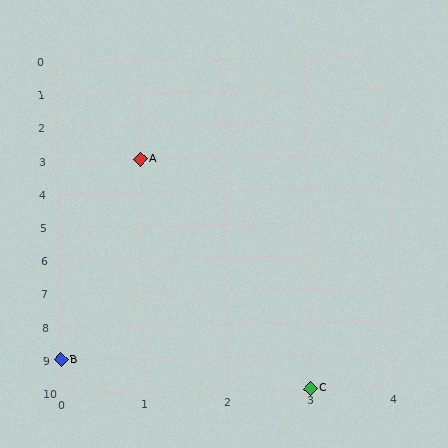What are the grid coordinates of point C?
Point C is at grid coordinates (3, 10).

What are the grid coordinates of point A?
Point A is at grid coordinates (1, 3).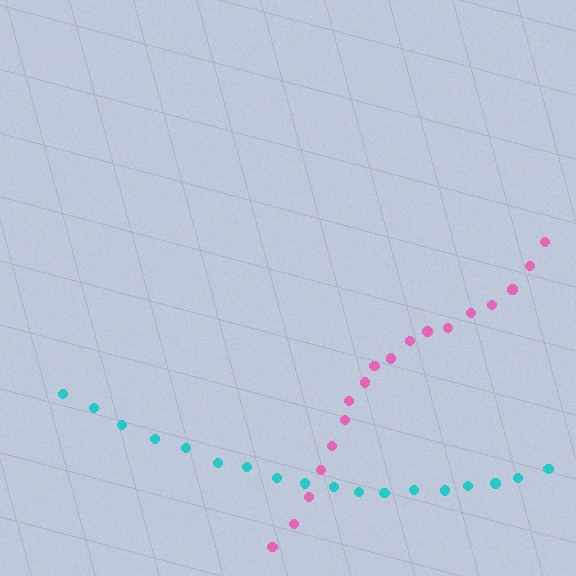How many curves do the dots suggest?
There are 2 distinct paths.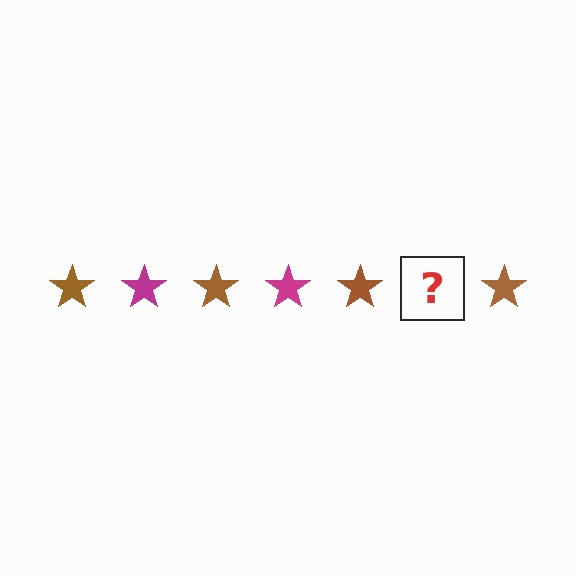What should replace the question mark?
The question mark should be replaced with a magenta star.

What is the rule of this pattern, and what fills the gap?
The rule is that the pattern cycles through brown, magenta stars. The gap should be filled with a magenta star.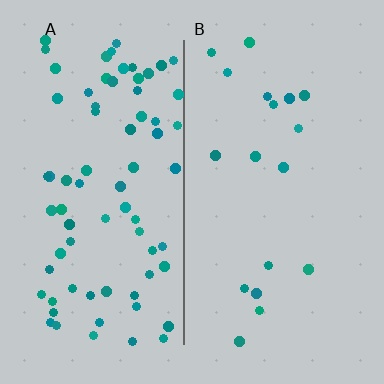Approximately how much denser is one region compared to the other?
Approximately 4.1× — region A over region B.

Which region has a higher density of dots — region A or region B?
A (the left).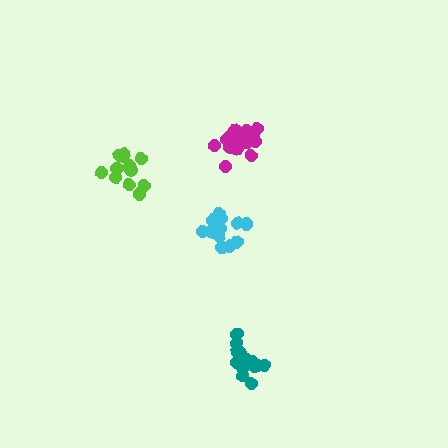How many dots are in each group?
Group 1: 17 dots, Group 2: 18 dots, Group 3: 15 dots, Group 4: 13 dots (63 total).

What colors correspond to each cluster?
The clusters are colored: teal, magenta, cyan, lime.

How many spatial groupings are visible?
There are 4 spatial groupings.